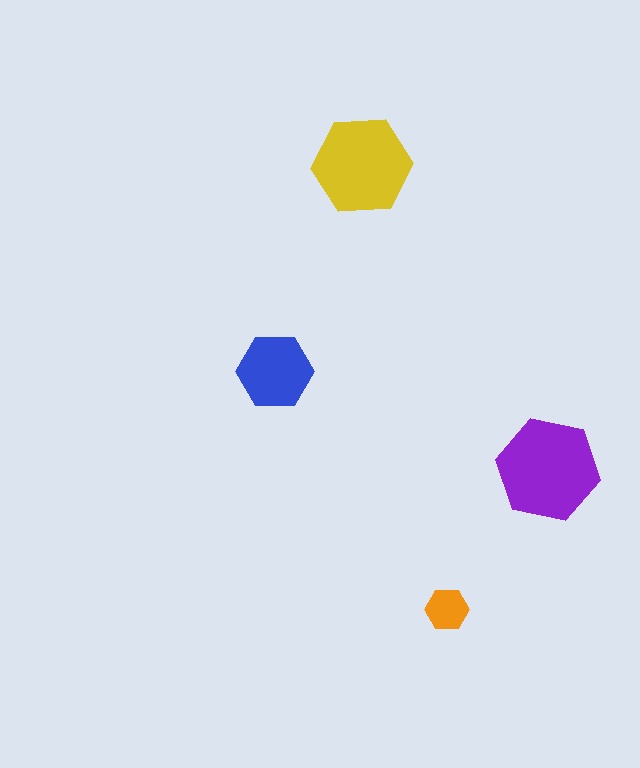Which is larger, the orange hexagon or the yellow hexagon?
The yellow one.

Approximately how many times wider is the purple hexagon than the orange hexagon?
About 2.5 times wider.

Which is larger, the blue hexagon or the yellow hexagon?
The yellow one.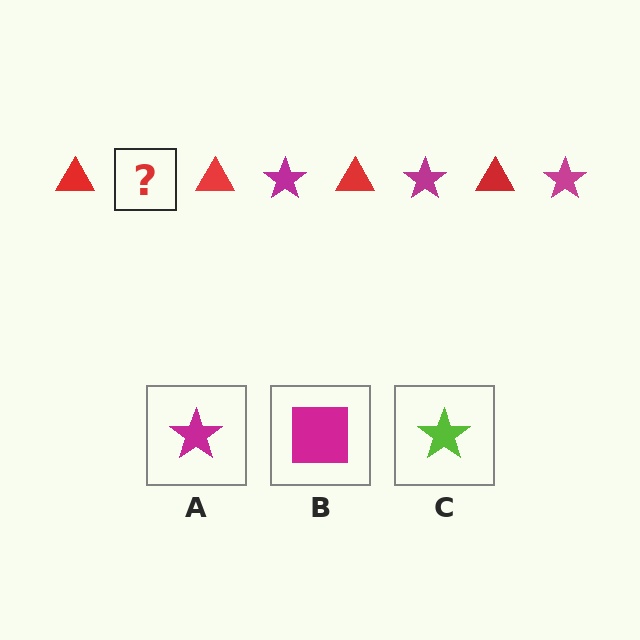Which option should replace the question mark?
Option A.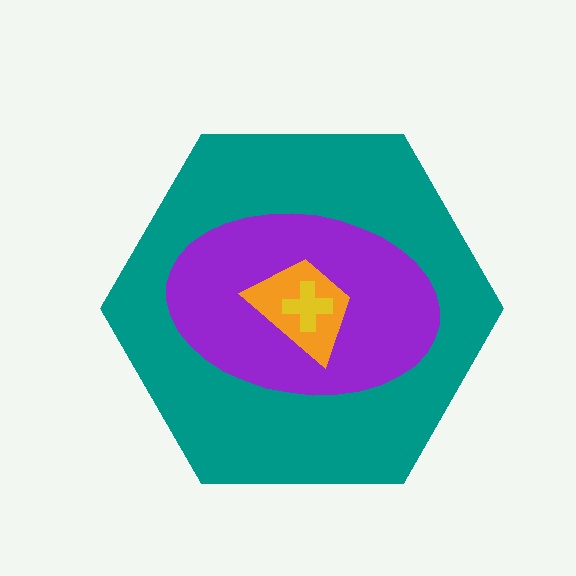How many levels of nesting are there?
4.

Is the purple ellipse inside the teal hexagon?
Yes.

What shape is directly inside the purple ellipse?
The orange trapezoid.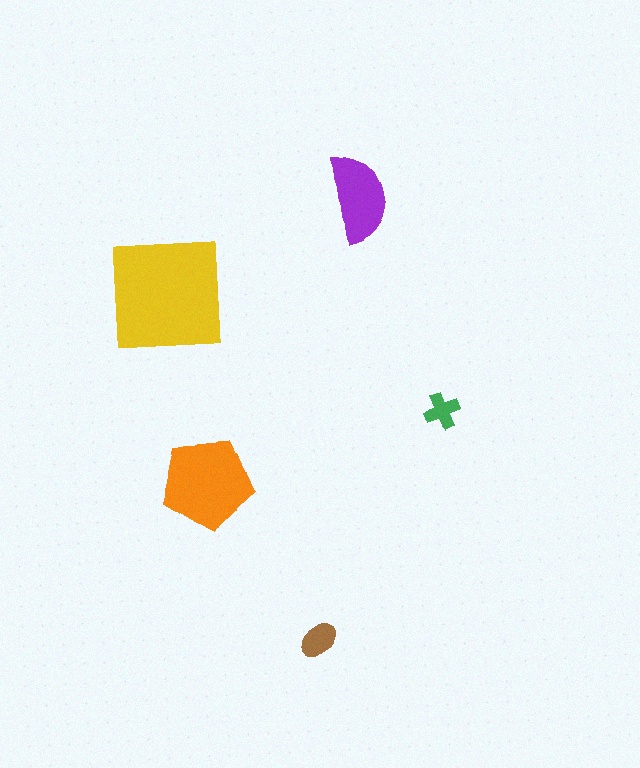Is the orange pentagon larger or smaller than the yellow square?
Smaller.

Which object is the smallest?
The green cross.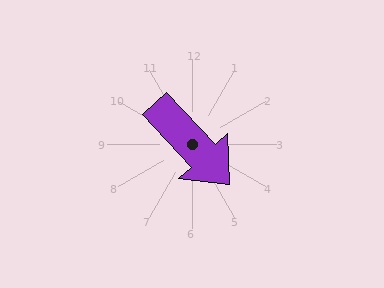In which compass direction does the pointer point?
Southeast.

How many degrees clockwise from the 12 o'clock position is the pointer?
Approximately 137 degrees.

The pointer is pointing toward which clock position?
Roughly 5 o'clock.